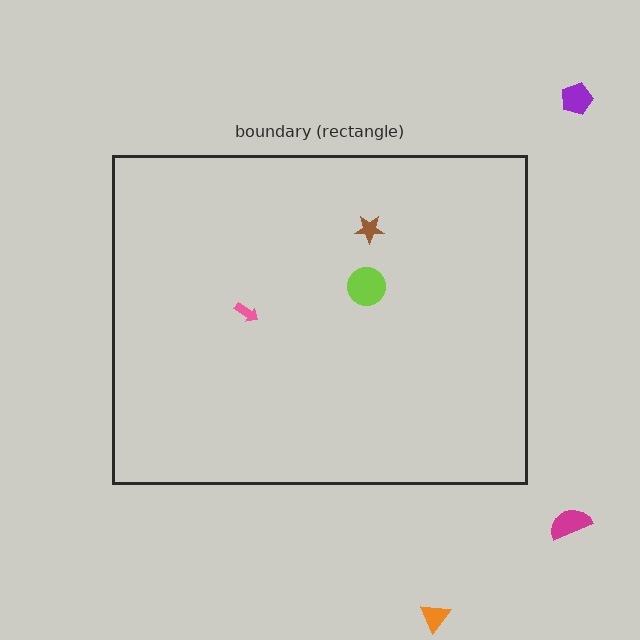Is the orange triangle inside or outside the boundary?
Outside.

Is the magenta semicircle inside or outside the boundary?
Outside.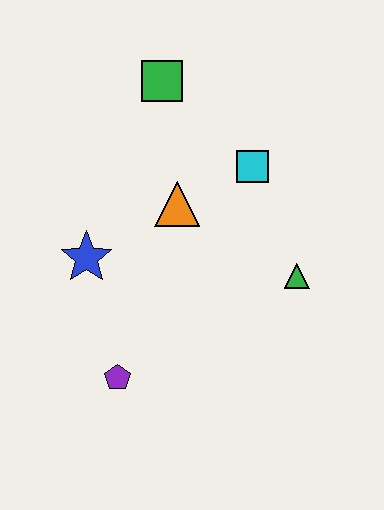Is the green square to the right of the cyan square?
No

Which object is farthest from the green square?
The purple pentagon is farthest from the green square.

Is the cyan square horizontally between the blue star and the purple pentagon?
No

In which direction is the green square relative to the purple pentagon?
The green square is above the purple pentagon.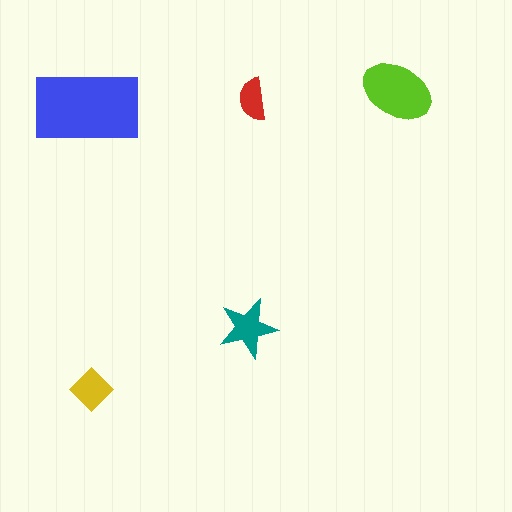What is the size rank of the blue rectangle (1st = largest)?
1st.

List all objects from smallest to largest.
The red semicircle, the yellow diamond, the teal star, the lime ellipse, the blue rectangle.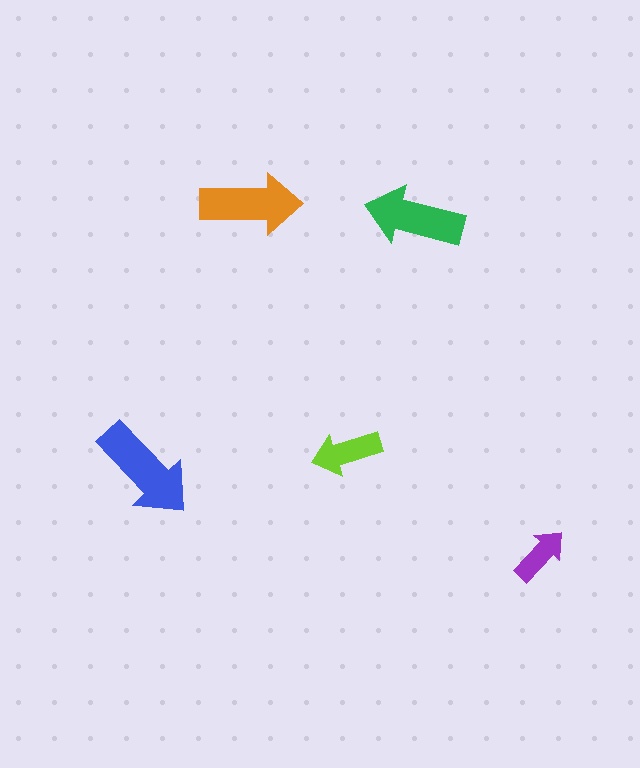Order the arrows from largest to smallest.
the blue one, the orange one, the green one, the lime one, the purple one.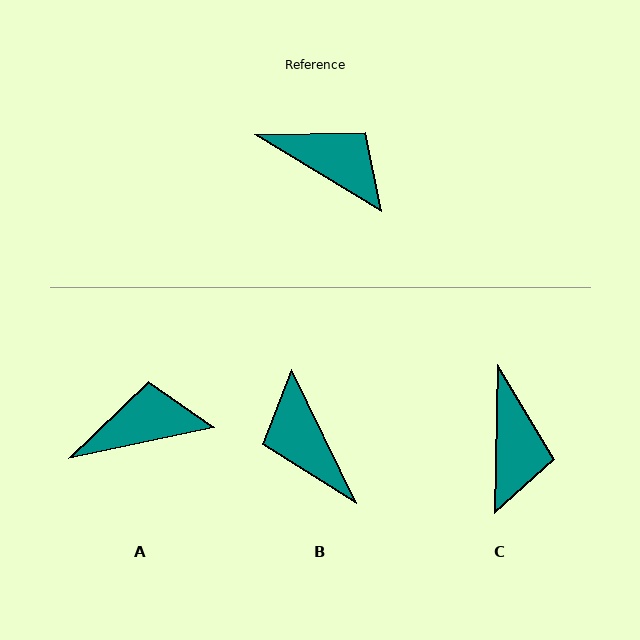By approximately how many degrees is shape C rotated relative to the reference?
Approximately 60 degrees clockwise.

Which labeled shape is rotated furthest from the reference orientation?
B, about 147 degrees away.